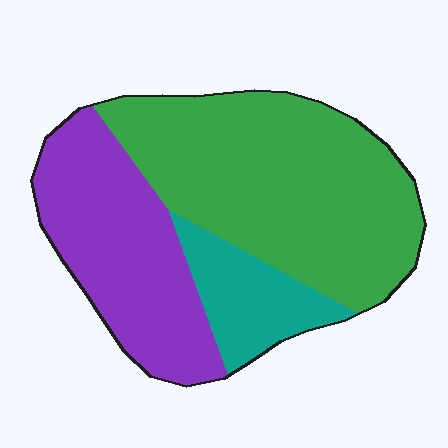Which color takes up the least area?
Teal, at roughly 15%.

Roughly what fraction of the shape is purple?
Purple covers roughly 35% of the shape.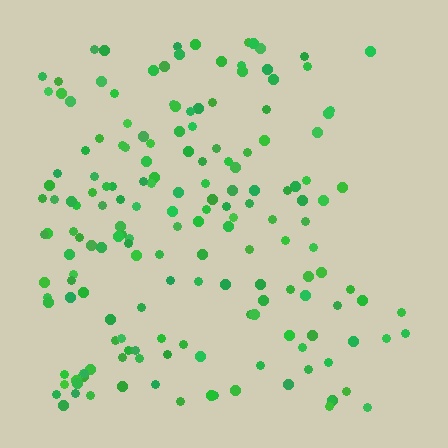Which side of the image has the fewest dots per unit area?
The right.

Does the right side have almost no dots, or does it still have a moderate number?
Still a moderate number, just noticeably fewer than the left.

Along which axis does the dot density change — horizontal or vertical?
Horizontal.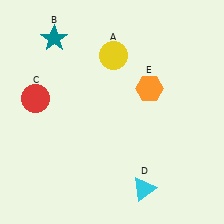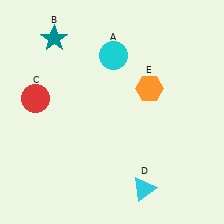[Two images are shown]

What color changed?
The circle (A) changed from yellow in Image 1 to cyan in Image 2.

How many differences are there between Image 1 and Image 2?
There is 1 difference between the two images.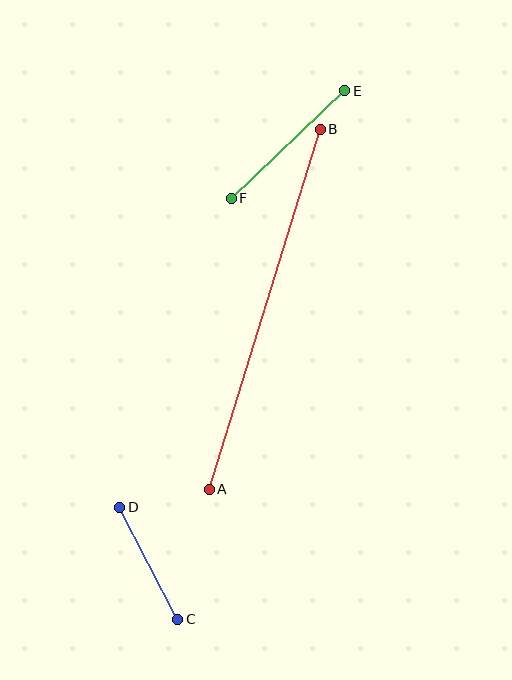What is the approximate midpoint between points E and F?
The midpoint is at approximately (288, 145) pixels.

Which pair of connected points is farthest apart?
Points A and B are farthest apart.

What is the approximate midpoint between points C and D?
The midpoint is at approximately (149, 563) pixels.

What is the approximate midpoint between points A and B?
The midpoint is at approximately (265, 309) pixels.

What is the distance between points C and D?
The distance is approximately 126 pixels.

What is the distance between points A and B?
The distance is approximately 377 pixels.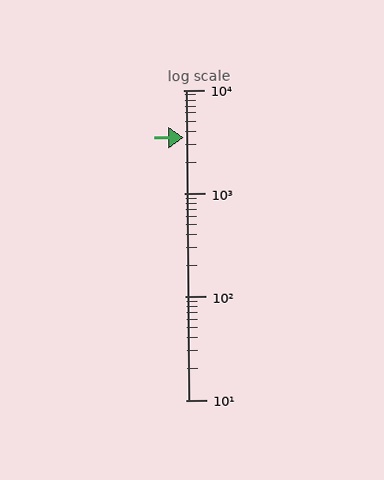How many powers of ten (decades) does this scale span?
The scale spans 3 decades, from 10 to 10000.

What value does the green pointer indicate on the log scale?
The pointer indicates approximately 3500.